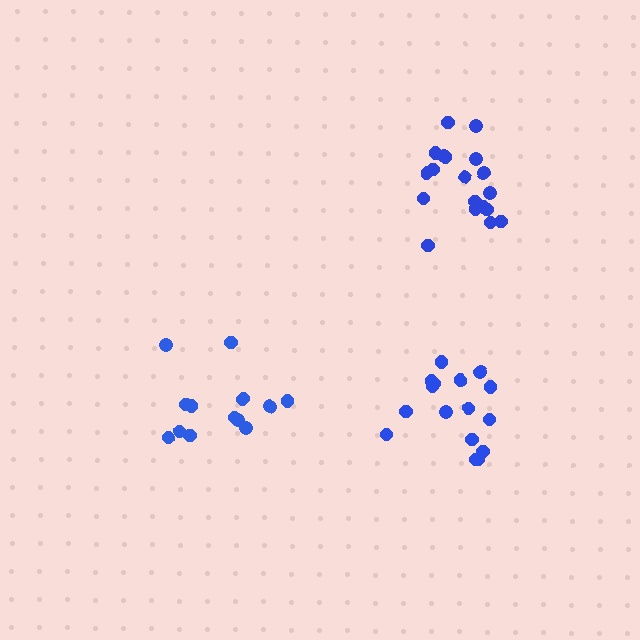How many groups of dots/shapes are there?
There are 3 groups.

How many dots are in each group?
Group 1: 19 dots, Group 2: 16 dots, Group 3: 14 dots (49 total).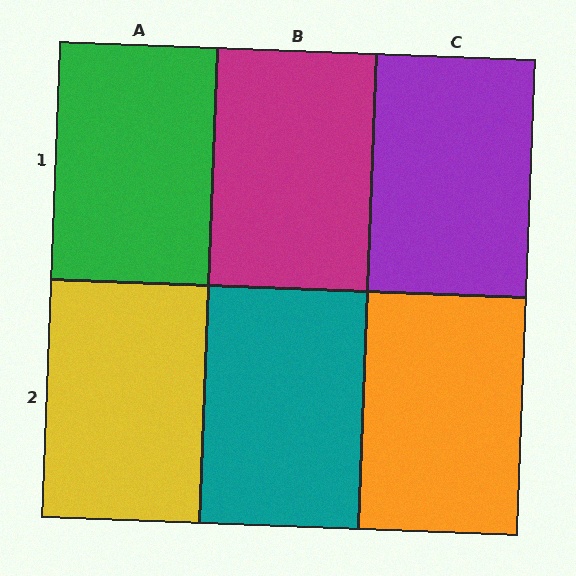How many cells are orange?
1 cell is orange.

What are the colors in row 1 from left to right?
Green, magenta, purple.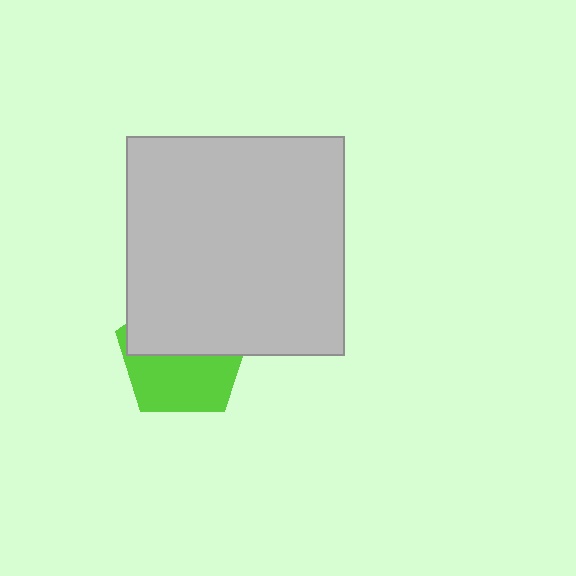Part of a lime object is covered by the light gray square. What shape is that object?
It is a pentagon.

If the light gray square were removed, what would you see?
You would see the complete lime pentagon.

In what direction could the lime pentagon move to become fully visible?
The lime pentagon could move down. That would shift it out from behind the light gray square entirely.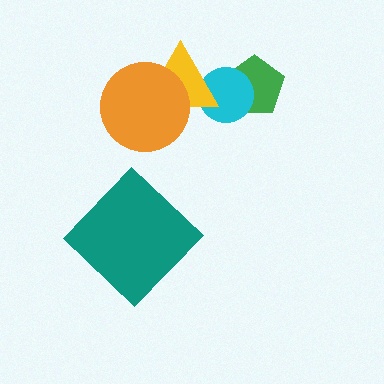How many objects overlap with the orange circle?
1 object overlaps with the orange circle.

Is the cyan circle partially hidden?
Yes, it is partially covered by another shape.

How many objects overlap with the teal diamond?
0 objects overlap with the teal diamond.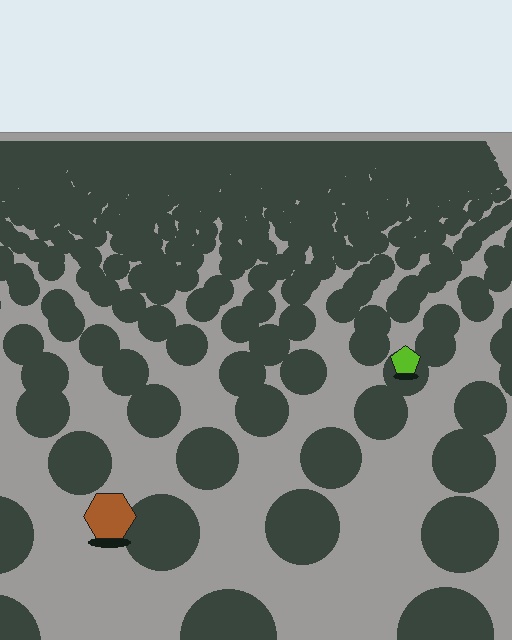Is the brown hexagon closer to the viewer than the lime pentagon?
Yes. The brown hexagon is closer — you can tell from the texture gradient: the ground texture is coarser near it.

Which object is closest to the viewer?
The brown hexagon is closest. The texture marks near it are larger and more spread out.